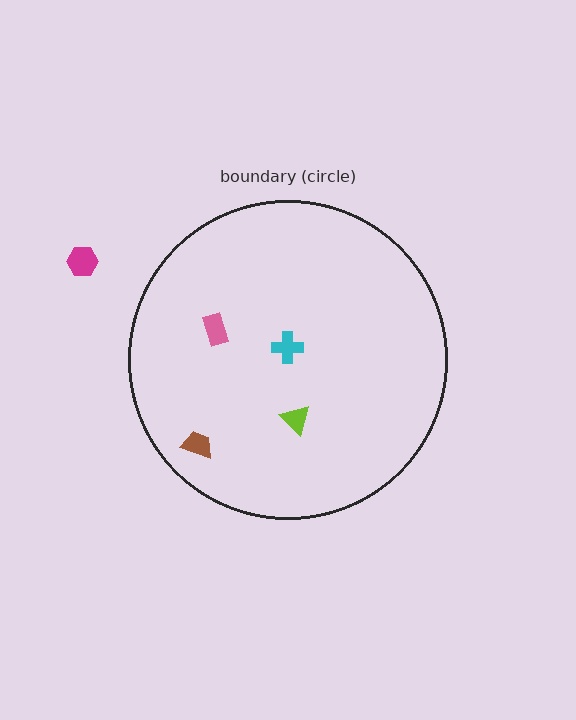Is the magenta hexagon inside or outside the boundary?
Outside.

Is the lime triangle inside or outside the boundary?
Inside.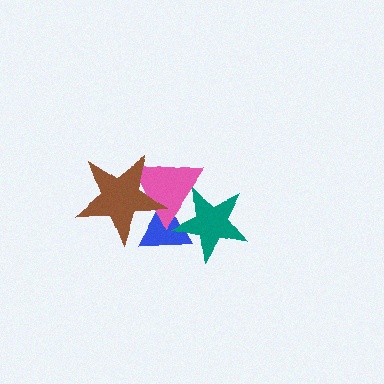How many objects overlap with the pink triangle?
3 objects overlap with the pink triangle.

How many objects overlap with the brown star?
2 objects overlap with the brown star.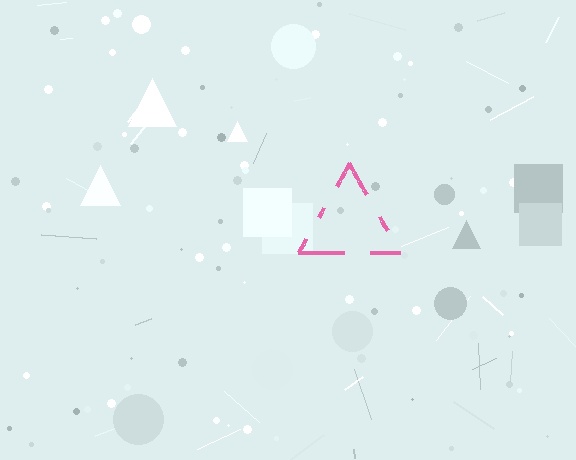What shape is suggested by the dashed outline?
The dashed outline suggests a triangle.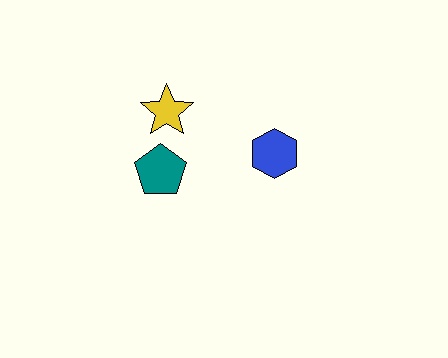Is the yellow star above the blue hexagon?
Yes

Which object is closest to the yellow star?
The teal pentagon is closest to the yellow star.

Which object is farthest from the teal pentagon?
The blue hexagon is farthest from the teal pentagon.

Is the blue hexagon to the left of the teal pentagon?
No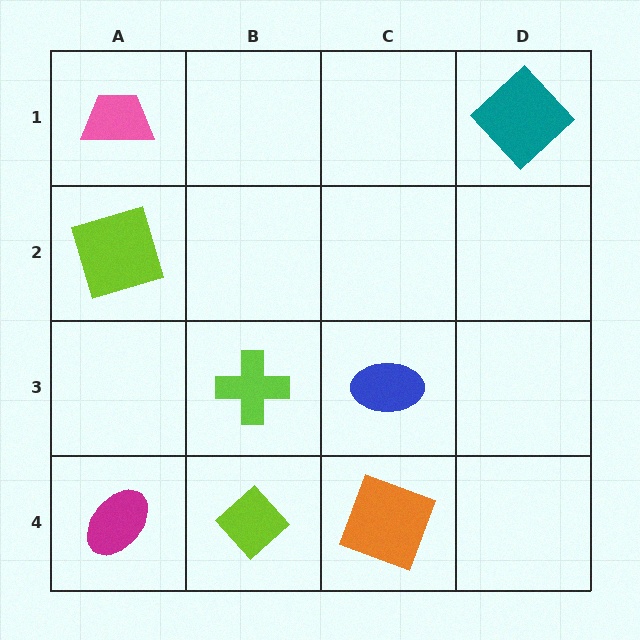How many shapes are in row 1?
2 shapes.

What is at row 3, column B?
A lime cross.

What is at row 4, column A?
A magenta ellipse.